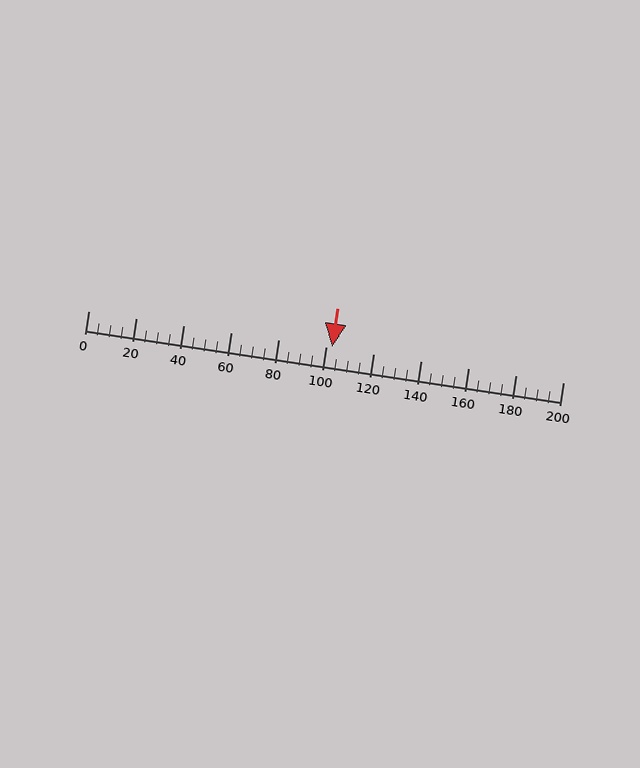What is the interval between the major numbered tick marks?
The major tick marks are spaced 20 units apart.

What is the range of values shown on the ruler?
The ruler shows values from 0 to 200.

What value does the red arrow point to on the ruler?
The red arrow points to approximately 103.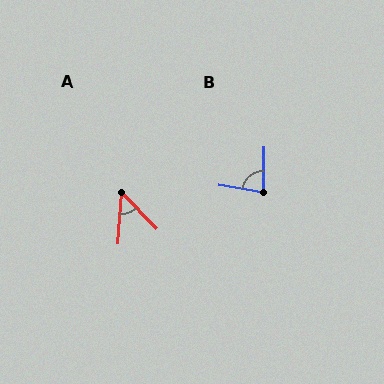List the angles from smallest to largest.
A (47°), B (81°).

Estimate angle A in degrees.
Approximately 47 degrees.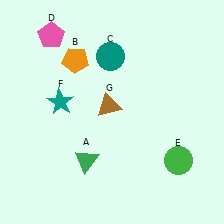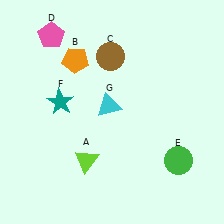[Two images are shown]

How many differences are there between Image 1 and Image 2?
There are 3 differences between the two images.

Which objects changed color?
A changed from green to lime. C changed from teal to brown. G changed from brown to cyan.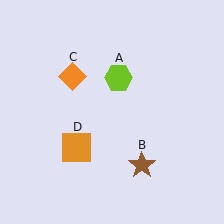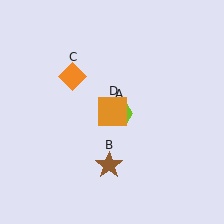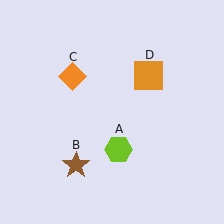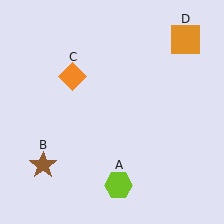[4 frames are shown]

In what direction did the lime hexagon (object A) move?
The lime hexagon (object A) moved down.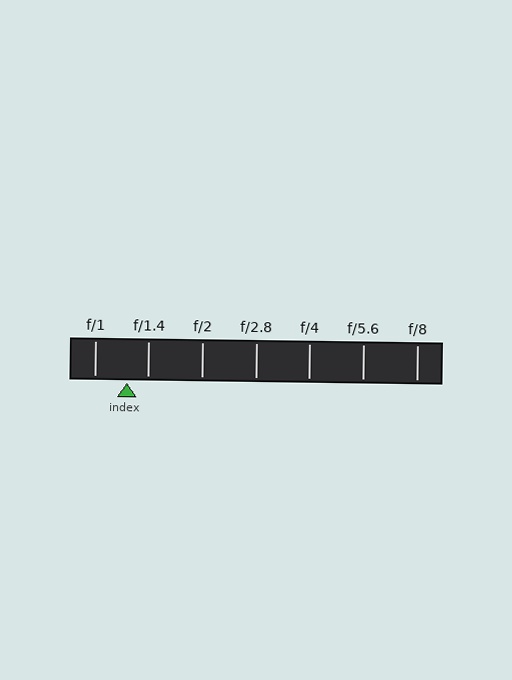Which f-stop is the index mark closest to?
The index mark is closest to f/1.4.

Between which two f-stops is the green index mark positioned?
The index mark is between f/1 and f/1.4.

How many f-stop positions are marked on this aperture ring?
There are 7 f-stop positions marked.